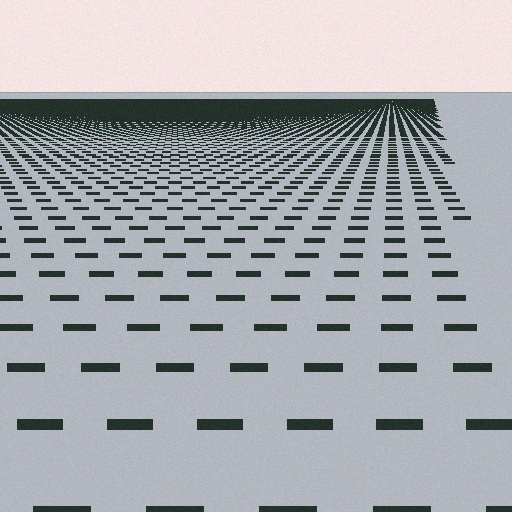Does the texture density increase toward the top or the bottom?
Density increases toward the top.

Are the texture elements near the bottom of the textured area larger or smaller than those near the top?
Larger. Near the bottom, elements are closer to the viewer and appear at a bigger on-screen size.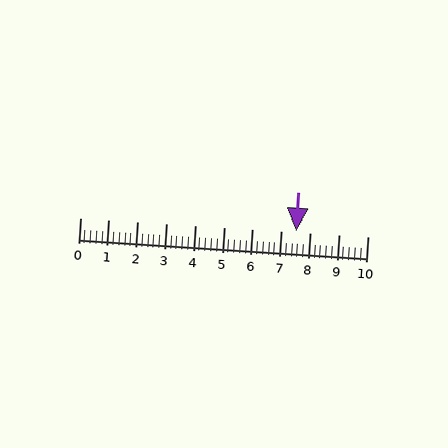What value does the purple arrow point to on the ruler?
The purple arrow points to approximately 7.5.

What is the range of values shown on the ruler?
The ruler shows values from 0 to 10.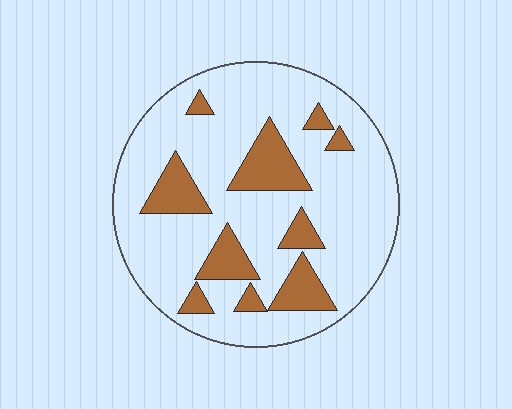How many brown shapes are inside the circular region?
10.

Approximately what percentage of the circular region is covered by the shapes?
Approximately 20%.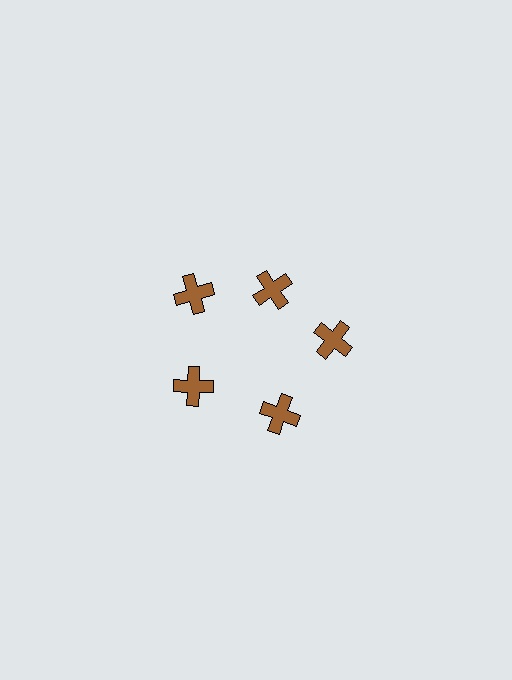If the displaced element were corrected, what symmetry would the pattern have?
It would have 5-fold rotational symmetry — the pattern would map onto itself every 72 degrees.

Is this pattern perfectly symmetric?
No. The 5 brown crosses are arranged in a ring, but one element near the 1 o'clock position is pulled inward toward the center, breaking the 5-fold rotational symmetry.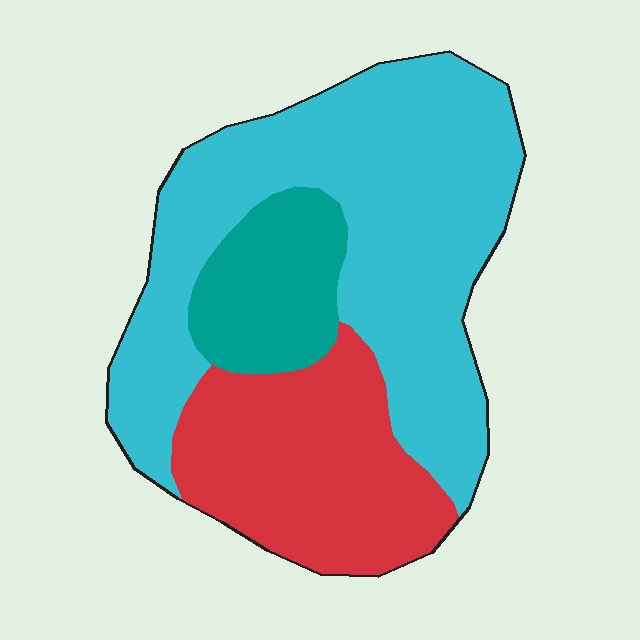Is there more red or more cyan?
Cyan.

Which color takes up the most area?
Cyan, at roughly 55%.